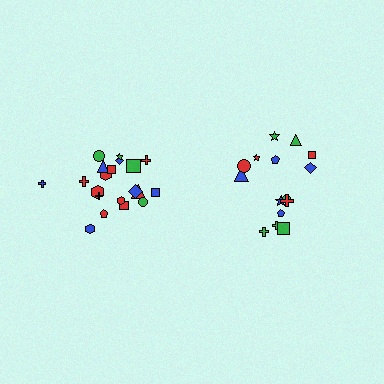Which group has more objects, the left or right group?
The left group.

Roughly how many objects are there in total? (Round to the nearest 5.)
Roughly 35 objects in total.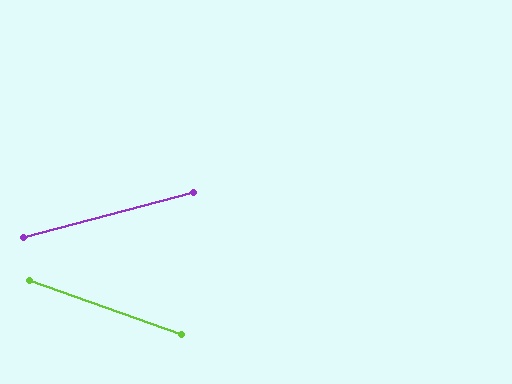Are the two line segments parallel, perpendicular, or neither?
Neither parallel nor perpendicular — they differ by about 34°.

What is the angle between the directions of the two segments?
Approximately 34 degrees.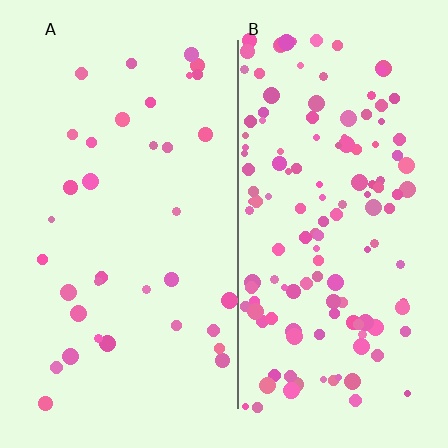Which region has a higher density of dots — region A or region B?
B (the right).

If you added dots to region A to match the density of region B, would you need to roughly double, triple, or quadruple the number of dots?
Approximately quadruple.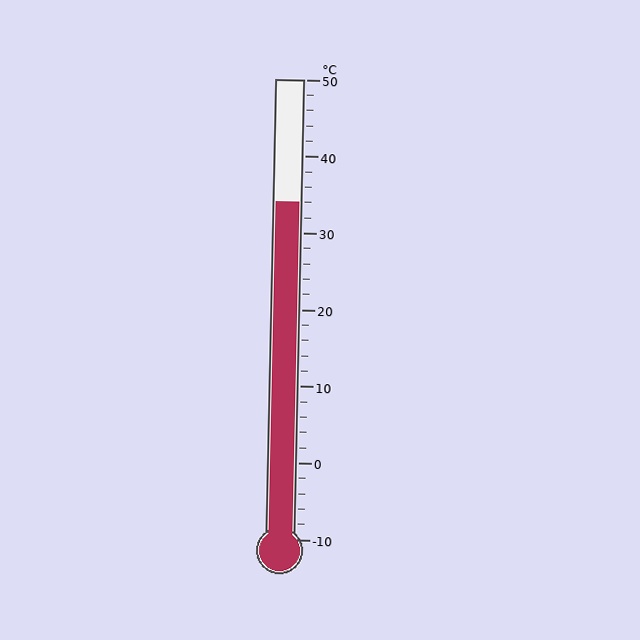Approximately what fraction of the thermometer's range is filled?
The thermometer is filled to approximately 75% of its range.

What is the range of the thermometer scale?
The thermometer scale ranges from -10°C to 50°C.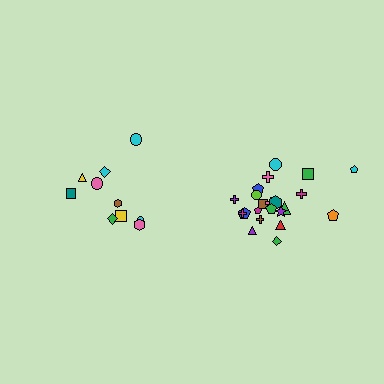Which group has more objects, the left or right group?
The right group.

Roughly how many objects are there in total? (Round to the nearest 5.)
Roughly 30 objects in total.